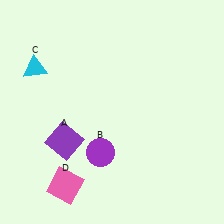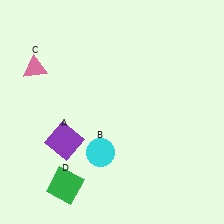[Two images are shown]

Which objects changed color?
B changed from purple to cyan. C changed from cyan to pink. D changed from pink to green.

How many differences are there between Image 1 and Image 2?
There are 3 differences between the two images.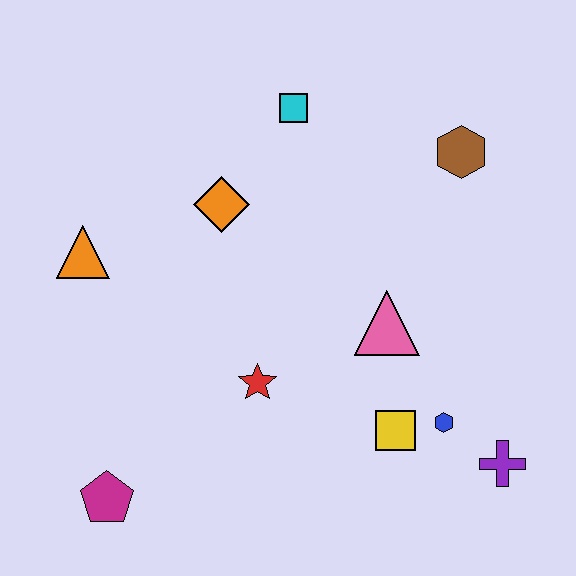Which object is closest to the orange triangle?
The orange diamond is closest to the orange triangle.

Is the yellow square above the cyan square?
No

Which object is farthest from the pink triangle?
The magenta pentagon is farthest from the pink triangle.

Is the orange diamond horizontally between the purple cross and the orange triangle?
Yes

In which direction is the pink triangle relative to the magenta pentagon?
The pink triangle is to the right of the magenta pentagon.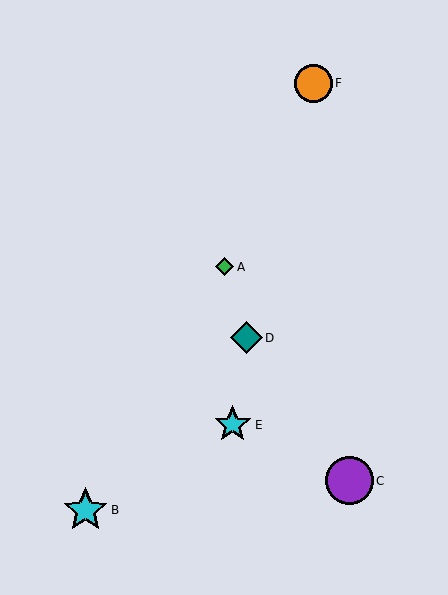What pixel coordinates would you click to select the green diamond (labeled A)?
Click at (225, 267) to select the green diamond A.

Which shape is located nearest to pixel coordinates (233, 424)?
The cyan star (labeled E) at (233, 425) is nearest to that location.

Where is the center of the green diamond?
The center of the green diamond is at (225, 267).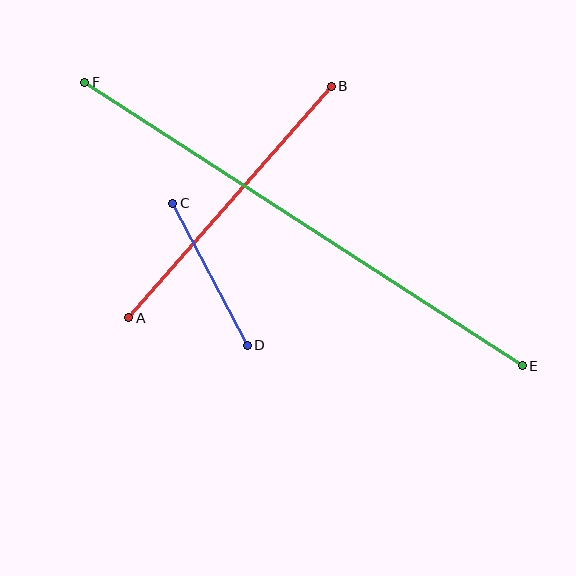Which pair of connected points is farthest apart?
Points E and F are farthest apart.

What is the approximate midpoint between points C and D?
The midpoint is at approximately (210, 274) pixels.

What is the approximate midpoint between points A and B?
The midpoint is at approximately (230, 202) pixels.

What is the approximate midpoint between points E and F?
The midpoint is at approximately (303, 224) pixels.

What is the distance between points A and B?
The distance is approximately 307 pixels.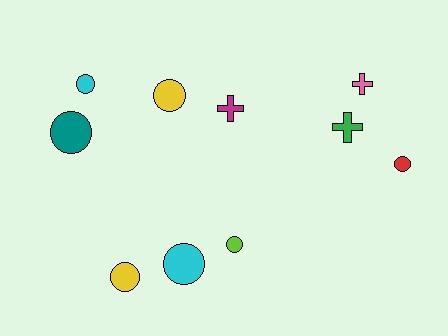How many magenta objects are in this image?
There is 1 magenta object.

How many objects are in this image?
There are 10 objects.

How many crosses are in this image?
There are 3 crosses.